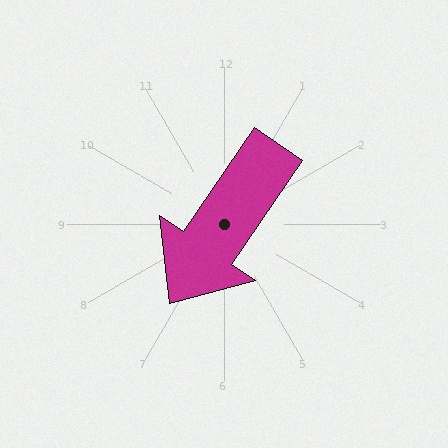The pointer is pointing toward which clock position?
Roughly 7 o'clock.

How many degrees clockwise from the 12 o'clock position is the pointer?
Approximately 214 degrees.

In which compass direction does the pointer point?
Southwest.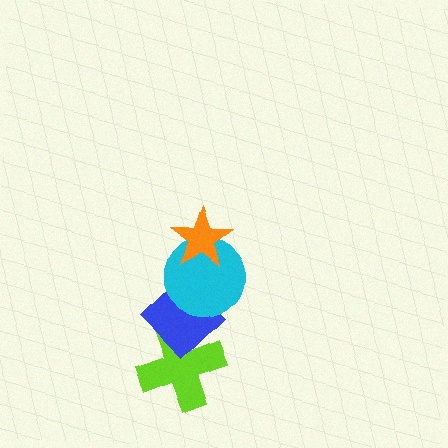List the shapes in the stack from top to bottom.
From top to bottom: the orange star, the cyan circle, the blue diamond, the lime cross.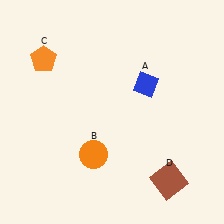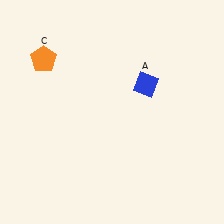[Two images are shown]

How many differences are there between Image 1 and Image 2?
There are 2 differences between the two images.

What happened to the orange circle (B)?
The orange circle (B) was removed in Image 2. It was in the bottom-left area of Image 1.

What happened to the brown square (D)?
The brown square (D) was removed in Image 2. It was in the bottom-right area of Image 1.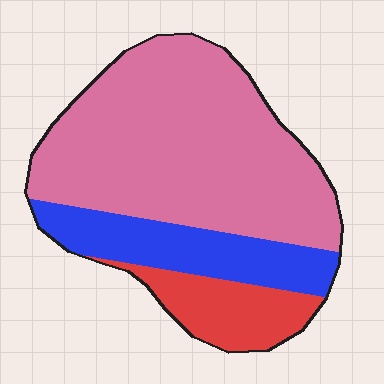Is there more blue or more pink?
Pink.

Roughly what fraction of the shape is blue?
Blue takes up about one fifth (1/5) of the shape.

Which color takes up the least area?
Red, at roughly 15%.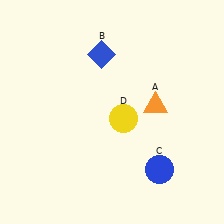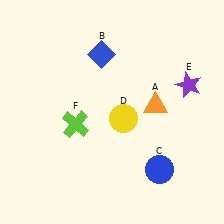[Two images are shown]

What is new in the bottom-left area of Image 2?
A lime cross (F) was added in the bottom-left area of Image 2.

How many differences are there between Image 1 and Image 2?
There are 2 differences between the two images.